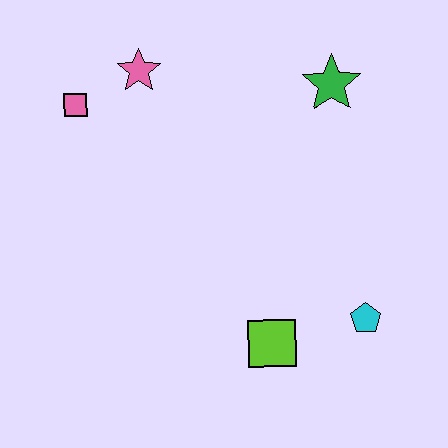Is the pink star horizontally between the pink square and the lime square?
Yes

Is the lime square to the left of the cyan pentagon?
Yes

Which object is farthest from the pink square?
The cyan pentagon is farthest from the pink square.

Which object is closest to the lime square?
The cyan pentagon is closest to the lime square.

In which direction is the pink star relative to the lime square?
The pink star is above the lime square.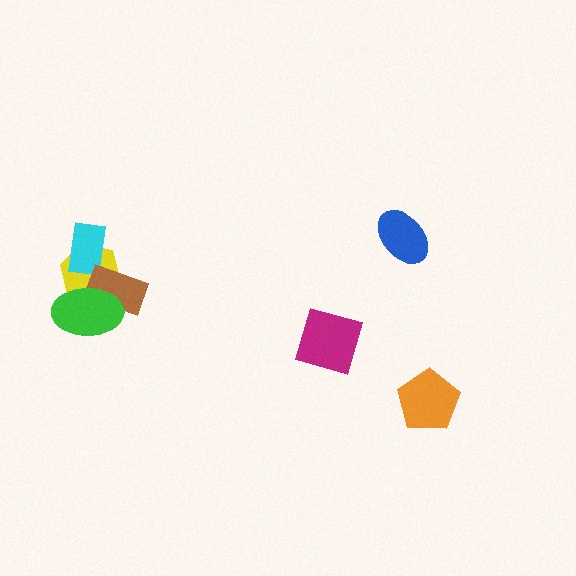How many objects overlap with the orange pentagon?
0 objects overlap with the orange pentagon.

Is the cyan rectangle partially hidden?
No, no other shape covers it.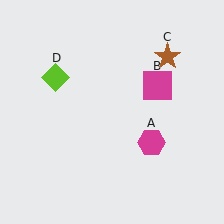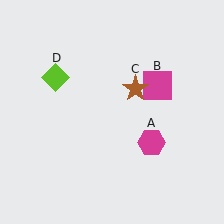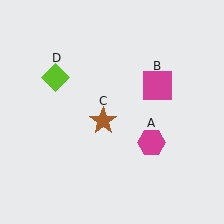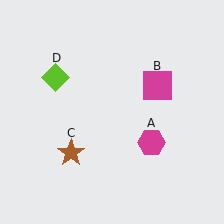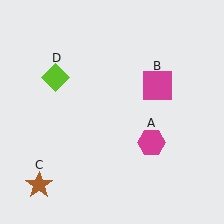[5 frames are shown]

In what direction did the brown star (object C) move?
The brown star (object C) moved down and to the left.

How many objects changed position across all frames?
1 object changed position: brown star (object C).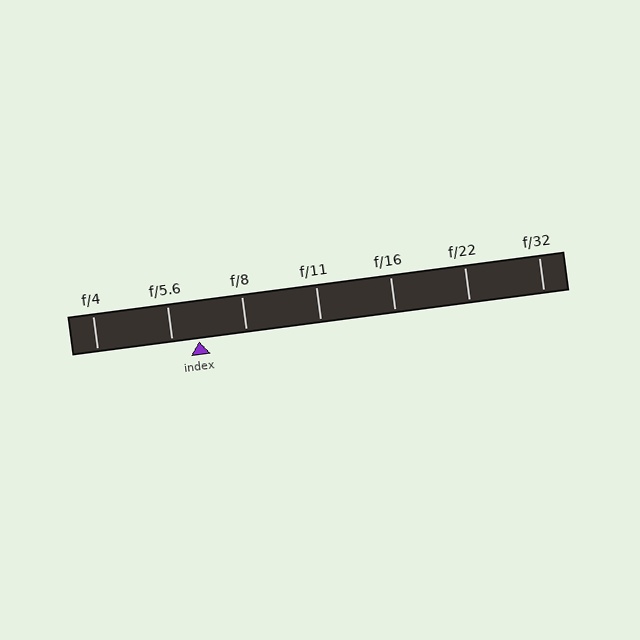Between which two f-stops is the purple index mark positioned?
The index mark is between f/5.6 and f/8.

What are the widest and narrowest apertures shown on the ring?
The widest aperture shown is f/4 and the narrowest is f/32.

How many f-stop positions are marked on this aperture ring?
There are 7 f-stop positions marked.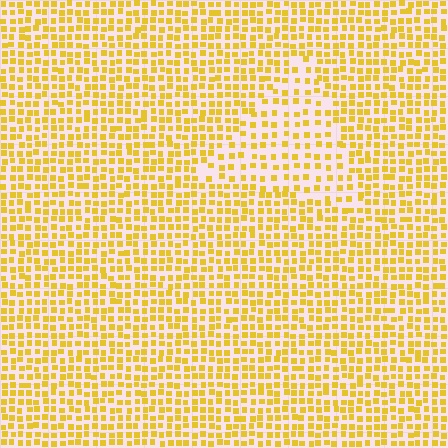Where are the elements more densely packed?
The elements are more densely packed outside the triangle boundary.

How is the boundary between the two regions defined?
The boundary is defined by a change in element density (approximately 1.7x ratio). All elements are the same color, size, and shape.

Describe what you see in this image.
The image contains small yellow elements arranged at two different densities. A triangle-shaped region is visible where the elements are less densely packed than the surrounding area.